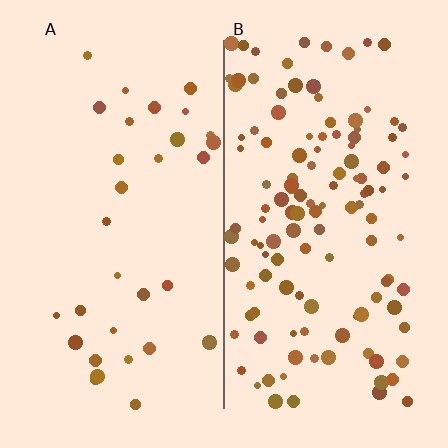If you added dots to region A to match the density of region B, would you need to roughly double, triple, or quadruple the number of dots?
Approximately quadruple.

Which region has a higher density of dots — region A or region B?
B (the right).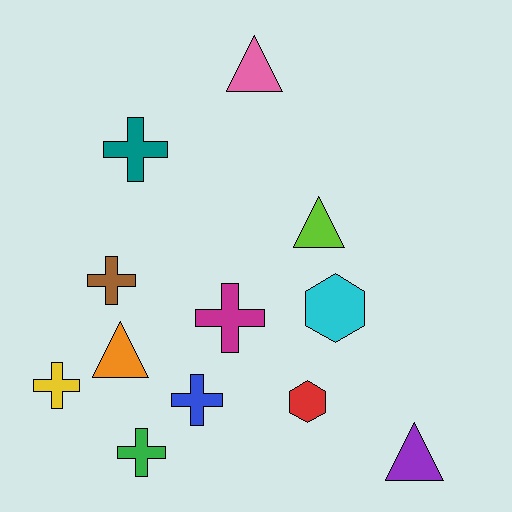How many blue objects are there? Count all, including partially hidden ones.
There is 1 blue object.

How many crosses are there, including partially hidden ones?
There are 6 crosses.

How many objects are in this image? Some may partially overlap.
There are 12 objects.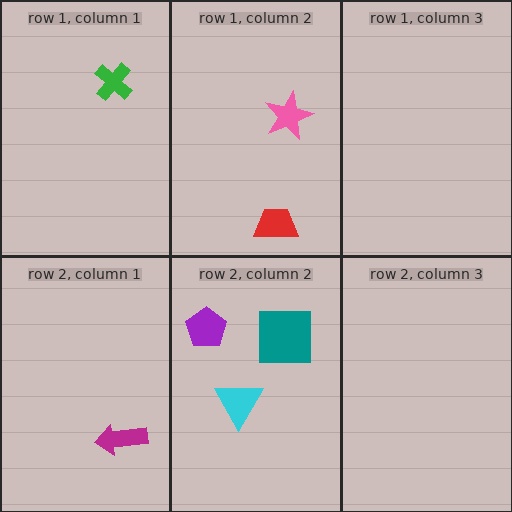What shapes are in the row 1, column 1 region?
The green cross.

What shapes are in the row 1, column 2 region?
The pink star, the red trapezoid.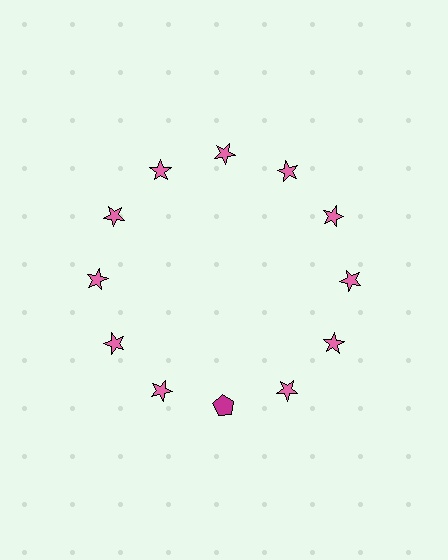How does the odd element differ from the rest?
It differs in both color (magenta instead of pink) and shape (pentagon instead of star).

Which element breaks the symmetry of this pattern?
The magenta pentagon at roughly the 6 o'clock position breaks the symmetry. All other shapes are pink stars.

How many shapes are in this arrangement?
There are 12 shapes arranged in a ring pattern.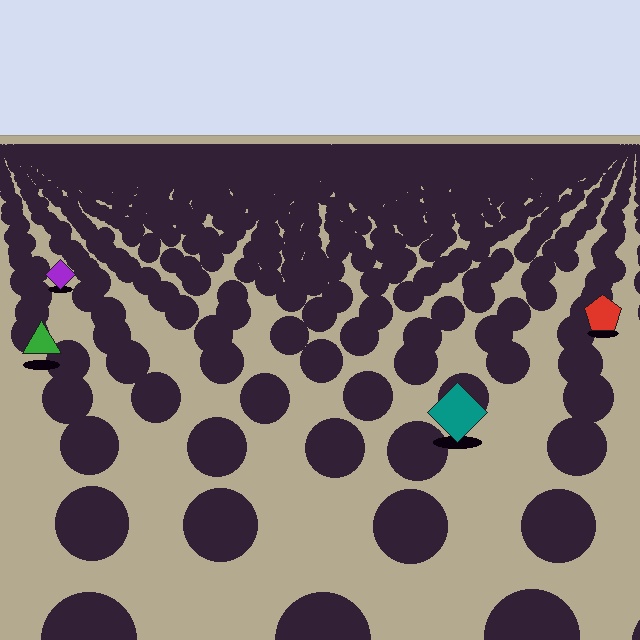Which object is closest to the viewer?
The teal diamond is closest. The texture marks near it are larger and more spread out.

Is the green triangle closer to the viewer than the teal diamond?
No. The teal diamond is closer — you can tell from the texture gradient: the ground texture is coarser near it.